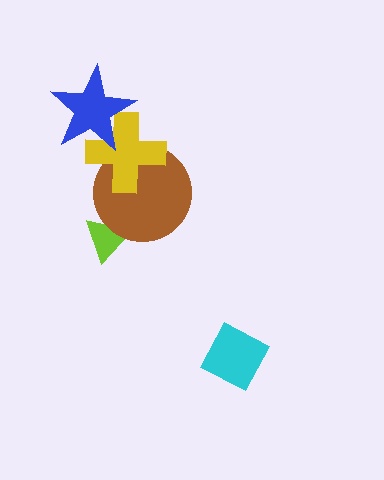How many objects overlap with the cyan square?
0 objects overlap with the cyan square.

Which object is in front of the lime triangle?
The brown circle is in front of the lime triangle.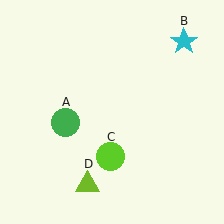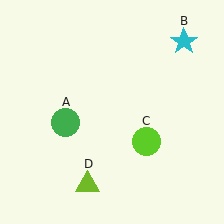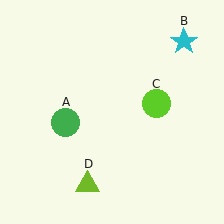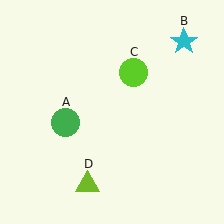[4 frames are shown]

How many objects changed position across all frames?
1 object changed position: lime circle (object C).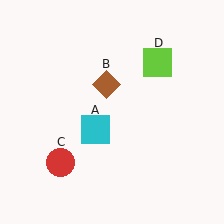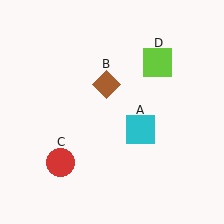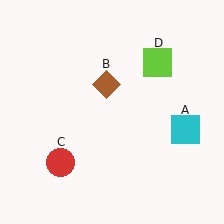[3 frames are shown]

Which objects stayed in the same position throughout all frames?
Brown diamond (object B) and red circle (object C) and lime square (object D) remained stationary.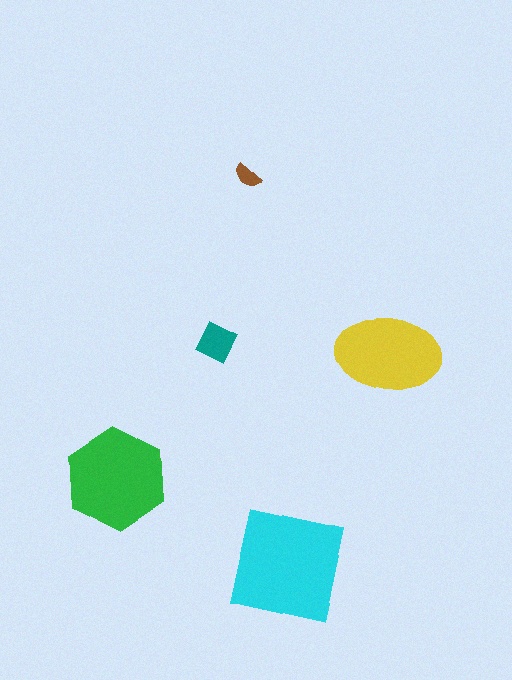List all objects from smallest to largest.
The brown semicircle, the teal diamond, the yellow ellipse, the green hexagon, the cyan square.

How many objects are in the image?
There are 5 objects in the image.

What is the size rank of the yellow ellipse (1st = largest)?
3rd.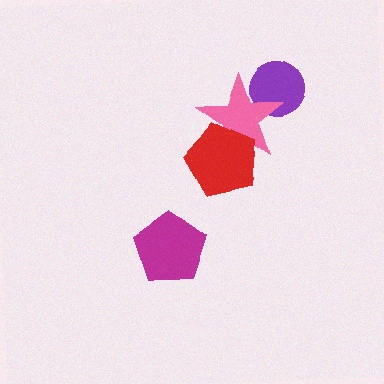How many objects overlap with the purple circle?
1 object overlaps with the purple circle.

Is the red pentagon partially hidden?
No, no other shape covers it.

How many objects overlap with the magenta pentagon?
0 objects overlap with the magenta pentagon.